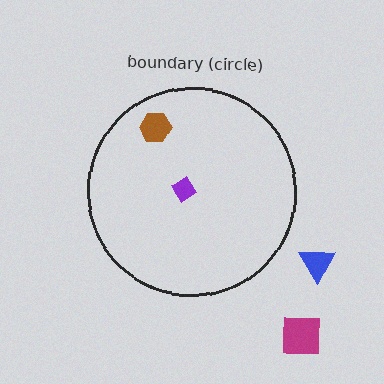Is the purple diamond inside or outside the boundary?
Inside.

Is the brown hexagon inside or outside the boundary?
Inside.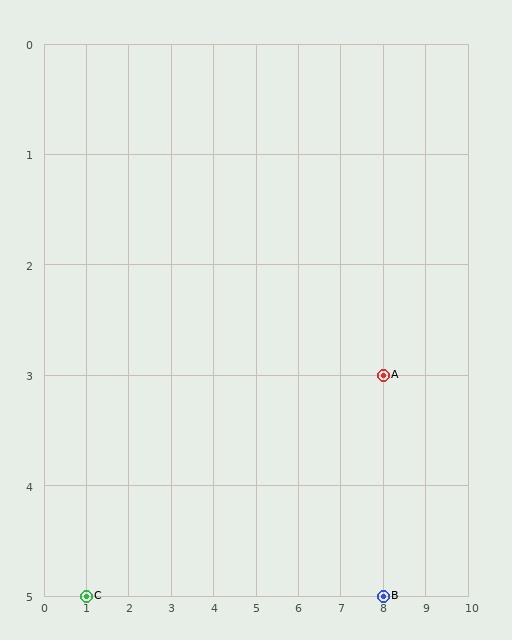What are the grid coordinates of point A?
Point A is at grid coordinates (8, 3).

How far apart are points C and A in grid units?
Points C and A are 7 columns and 2 rows apart (about 7.3 grid units diagonally).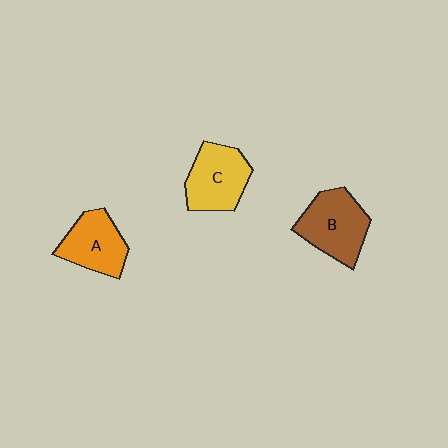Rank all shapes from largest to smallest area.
From largest to smallest: B (brown), C (yellow), A (orange).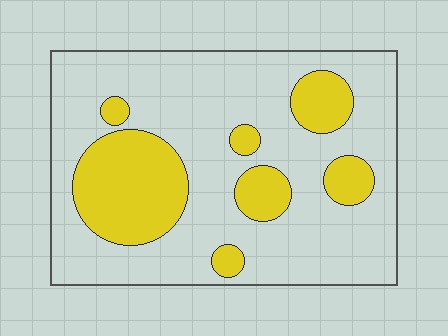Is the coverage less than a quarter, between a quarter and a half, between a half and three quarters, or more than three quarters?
Between a quarter and a half.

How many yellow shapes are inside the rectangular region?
7.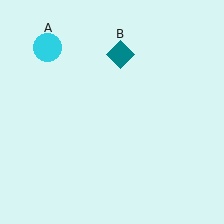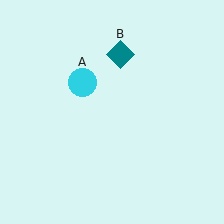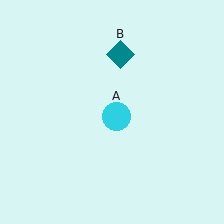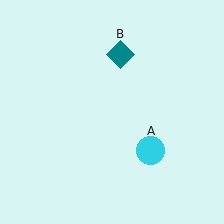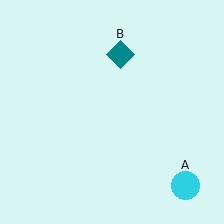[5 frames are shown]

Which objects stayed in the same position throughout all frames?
Teal diamond (object B) remained stationary.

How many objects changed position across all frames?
1 object changed position: cyan circle (object A).